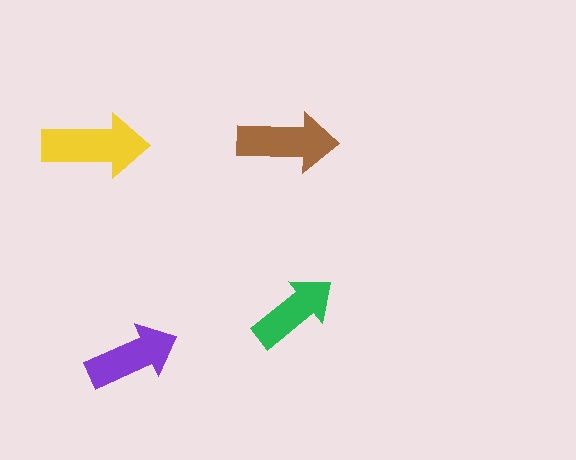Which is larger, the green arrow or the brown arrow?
The brown one.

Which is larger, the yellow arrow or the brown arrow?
The yellow one.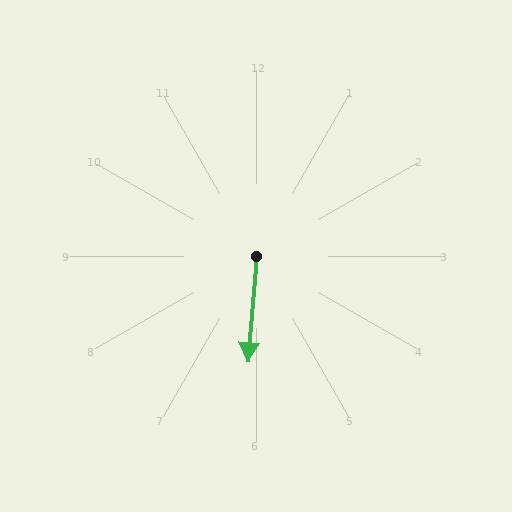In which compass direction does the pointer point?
South.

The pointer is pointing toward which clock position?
Roughly 6 o'clock.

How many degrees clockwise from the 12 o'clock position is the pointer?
Approximately 185 degrees.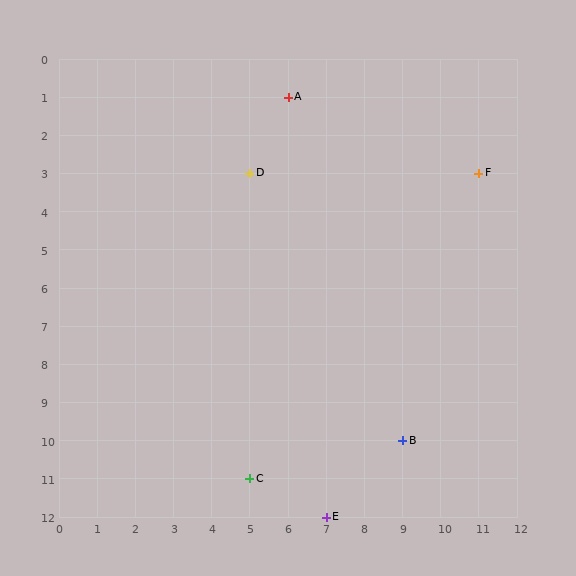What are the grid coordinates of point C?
Point C is at grid coordinates (5, 11).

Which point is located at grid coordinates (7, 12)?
Point E is at (7, 12).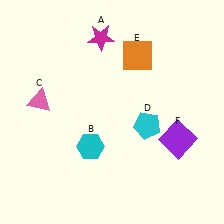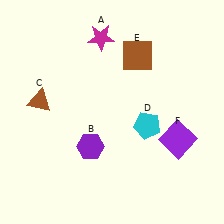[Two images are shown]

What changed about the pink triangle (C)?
In Image 1, C is pink. In Image 2, it changed to brown.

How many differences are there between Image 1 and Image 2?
There are 3 differences between the two images.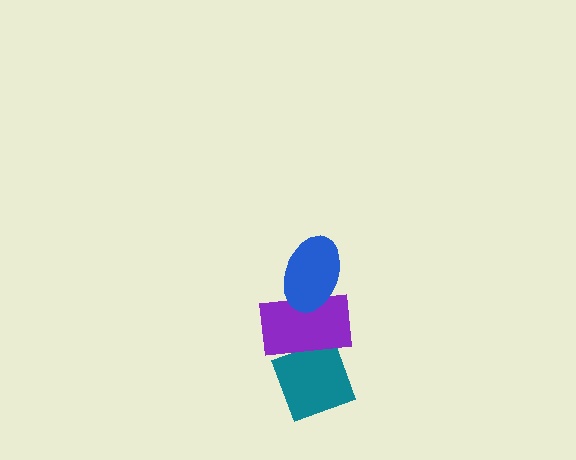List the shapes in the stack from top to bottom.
From top to bottom: the blue ellipse, the purple rectangle, the teal diamond.